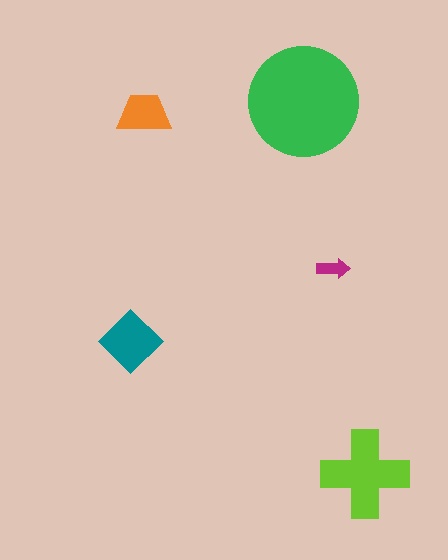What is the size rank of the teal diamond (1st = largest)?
3rd.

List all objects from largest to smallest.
The green circle, the lime cross, the teal diamond, the orange trapezoid, the magenta arrow.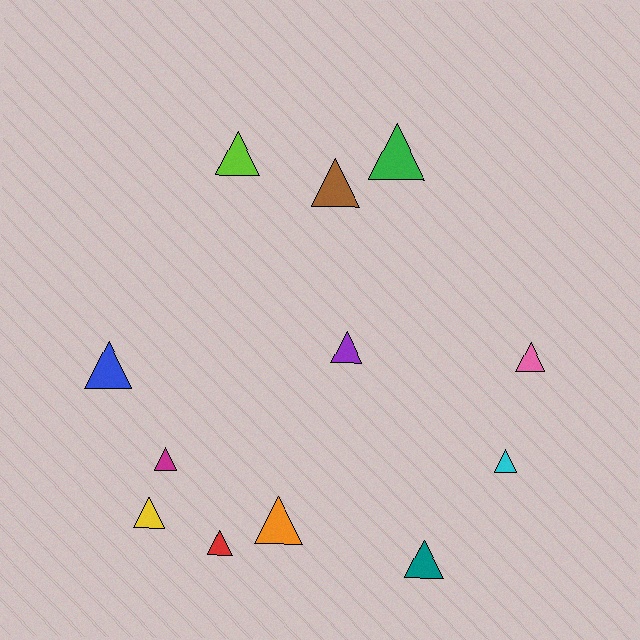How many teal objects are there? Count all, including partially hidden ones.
There is 1 teal object.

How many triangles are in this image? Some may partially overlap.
There are 12 triangles.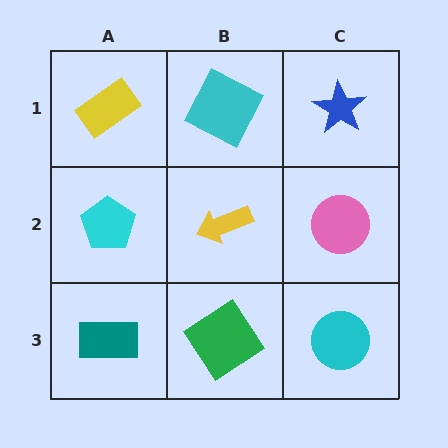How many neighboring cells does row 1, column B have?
3.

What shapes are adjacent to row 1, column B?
A yellow arrow (row 2, column B), a yellow rectangle (row 1, column A), a blue star (row 1, column C).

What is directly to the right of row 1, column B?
A blue star.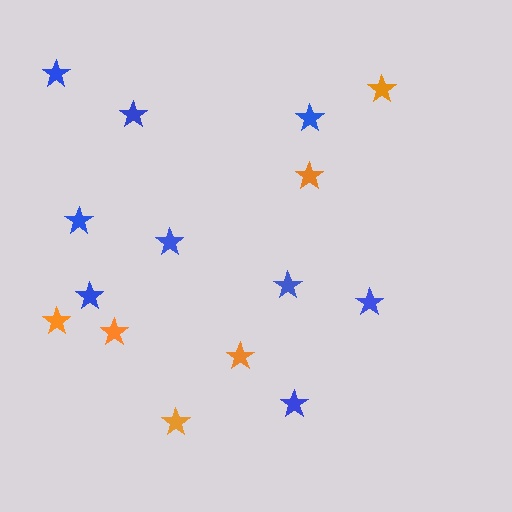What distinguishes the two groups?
There are 2 groups: one group of blue stars (9) and one group of orange stars (6).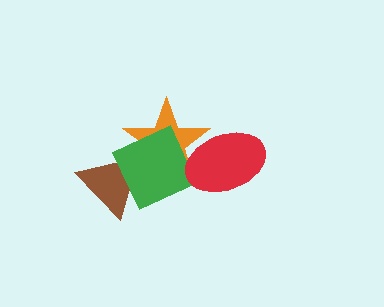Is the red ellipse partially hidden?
No, no other shape covers it.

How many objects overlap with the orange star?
3 objects overlap with the orange star.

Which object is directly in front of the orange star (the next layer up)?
The green diamond is directly in front of the orange star.